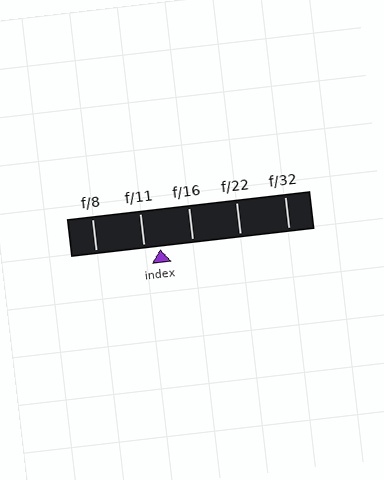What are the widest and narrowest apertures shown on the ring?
The widest aperture shown is f/8 and the narrowest is f/32.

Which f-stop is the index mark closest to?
The index mark is closest to f/11.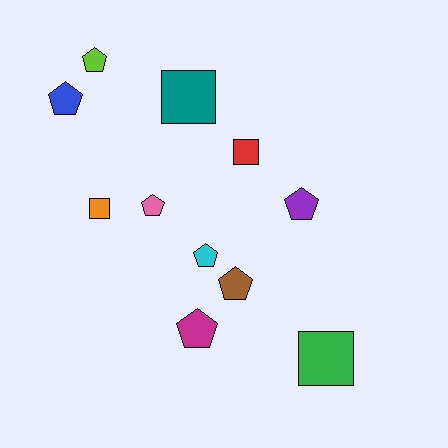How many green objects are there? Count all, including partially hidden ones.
There is 1 green object.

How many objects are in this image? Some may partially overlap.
There are 11 objects.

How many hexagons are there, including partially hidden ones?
There are no hexagons.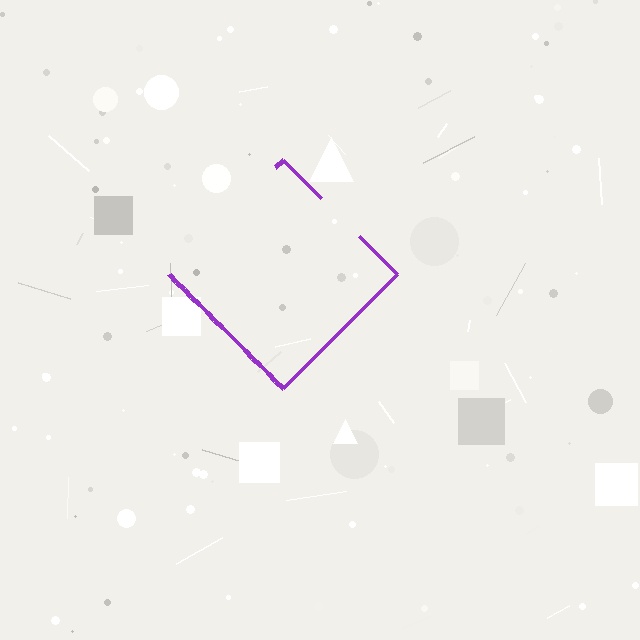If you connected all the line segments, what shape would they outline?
They would outline a diamond.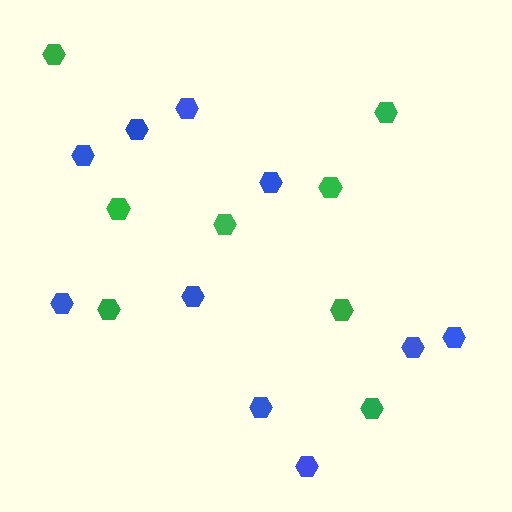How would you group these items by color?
There are 2 groups: one group of green hexagons (8) and one group of blue hexagons (10).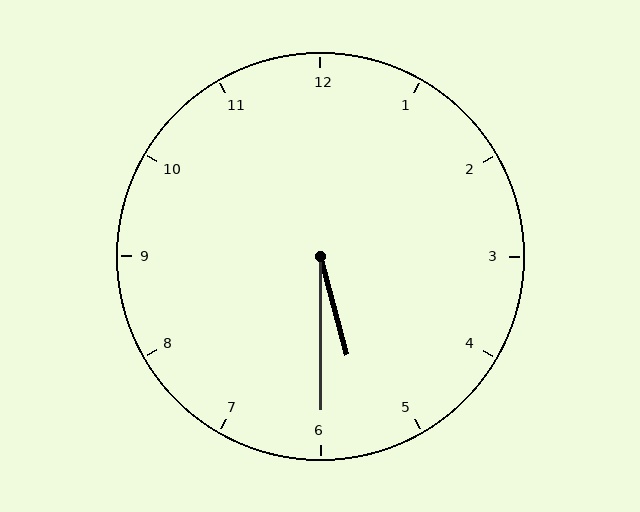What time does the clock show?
5:30.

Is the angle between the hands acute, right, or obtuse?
It is acute.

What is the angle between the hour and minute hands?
Approximately 15 degrees.